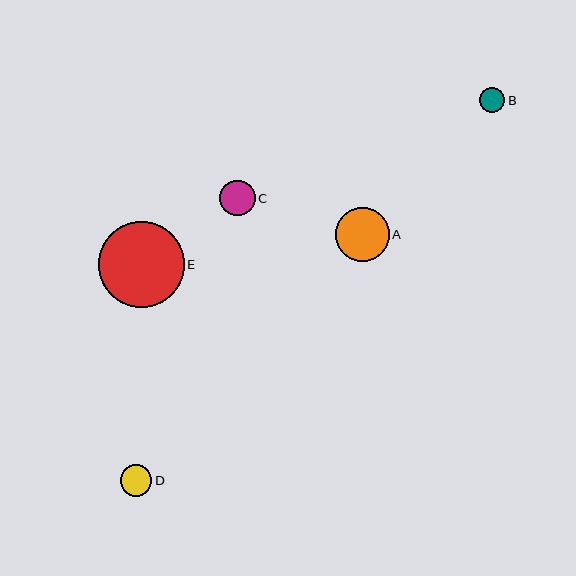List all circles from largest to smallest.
From largest to smallest: E, A, C, D, B.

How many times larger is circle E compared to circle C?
Circle E is approximately 2.4 times the size of circle C.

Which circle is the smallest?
Circle B is the smallest with a size of approximately 25 pixels.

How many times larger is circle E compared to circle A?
Circle E is approximately 1.6 times the size of circle A.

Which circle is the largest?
Circle E is the largest with a size of approximately 86 pixels.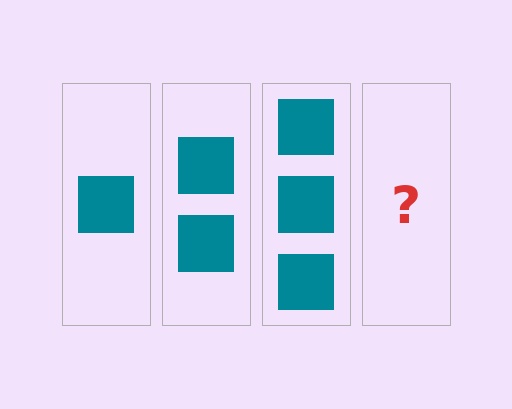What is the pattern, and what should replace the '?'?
The pattern is that each step adds one more square. The '?' should be 4 squares.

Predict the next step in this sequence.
The next step is 4 squares.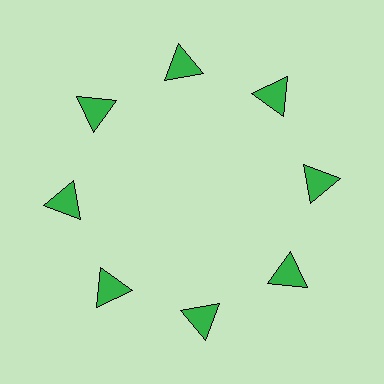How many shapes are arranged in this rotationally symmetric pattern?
There are 8 shapes, arranged in 8 groups of 1.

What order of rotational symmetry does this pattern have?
This pattern has 8-fold rotational symmetry.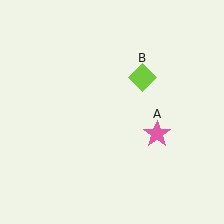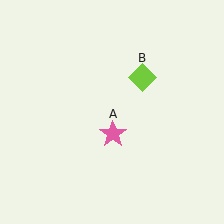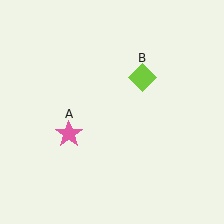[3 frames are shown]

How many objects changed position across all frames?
1 object changed position: pink star (object A).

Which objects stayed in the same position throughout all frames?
Lime diamond (object B) remained stationary.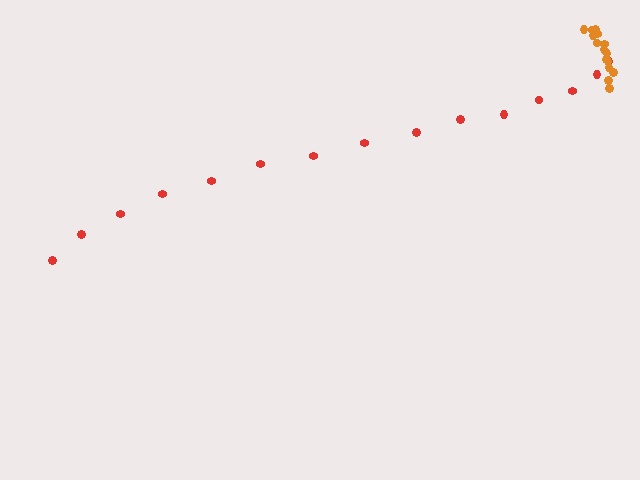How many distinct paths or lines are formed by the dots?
There are 2 distinct paths.